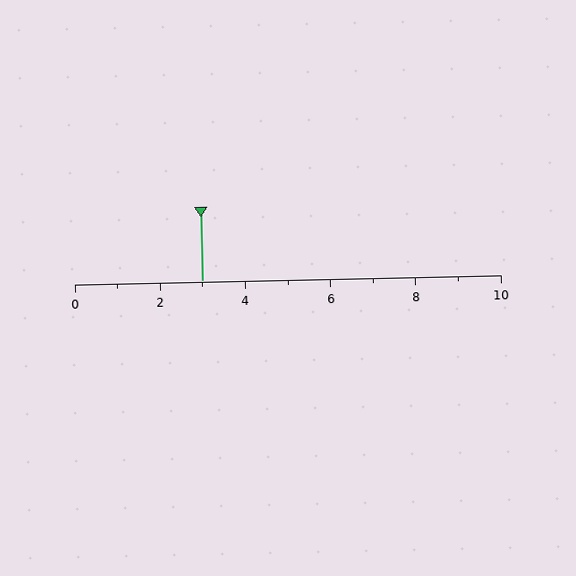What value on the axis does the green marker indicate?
The marker indicates approximately 3.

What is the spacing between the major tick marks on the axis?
The major ticks are spaced 2 apart.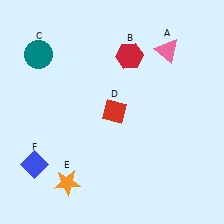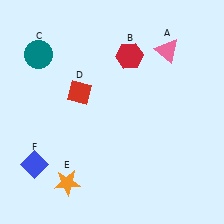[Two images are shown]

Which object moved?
The red diamond (D) moved left.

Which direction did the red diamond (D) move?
The red diamond (D) moved left.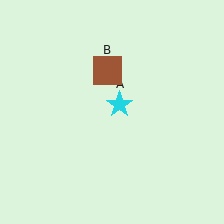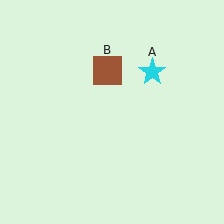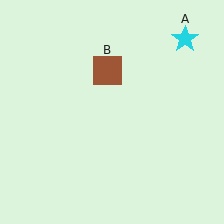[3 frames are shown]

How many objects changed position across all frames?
1 object changed position: cyan star (object A).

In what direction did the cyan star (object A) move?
The cyan star (object A) moved up and to the right.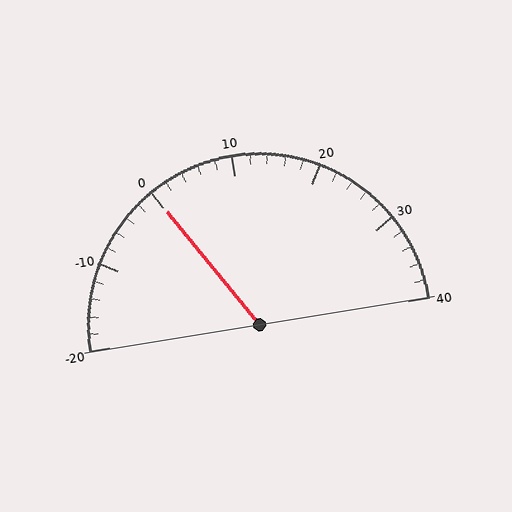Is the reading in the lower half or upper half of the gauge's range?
The reading is in the lower half of the range (-20 to 40).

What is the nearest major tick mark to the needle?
The nearest major tick mark is 0.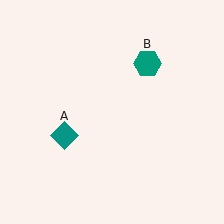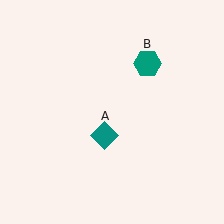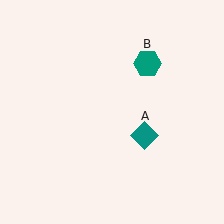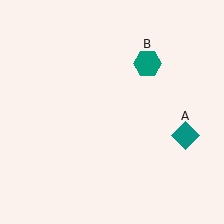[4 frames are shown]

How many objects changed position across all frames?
1 object changed position: teal diamond (object A).